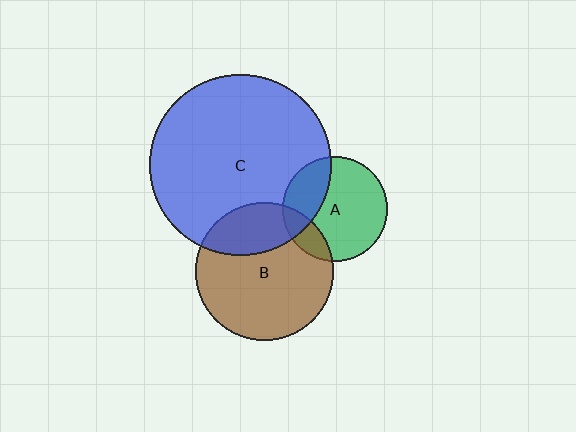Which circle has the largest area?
Circle C (blue).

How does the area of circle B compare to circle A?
Approximately 1.7 times.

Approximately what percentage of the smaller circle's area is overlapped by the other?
Approximately 15%.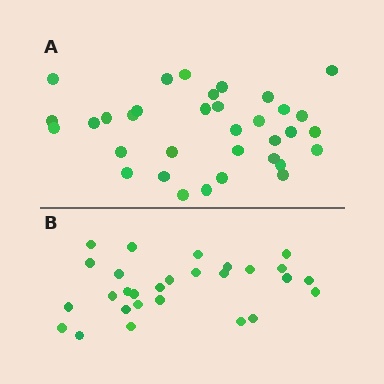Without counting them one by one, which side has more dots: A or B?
Region A (the top region) has more dots.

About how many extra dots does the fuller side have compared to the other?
Region A has about 6 more dots than region B.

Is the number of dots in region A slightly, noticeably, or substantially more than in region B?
Region A has only slightly more — the two regions are fairly close. The ratio is roughly 1.2 to 1.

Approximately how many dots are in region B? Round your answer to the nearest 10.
About 30 dots. (The exact count is 28, which rounds to 30.)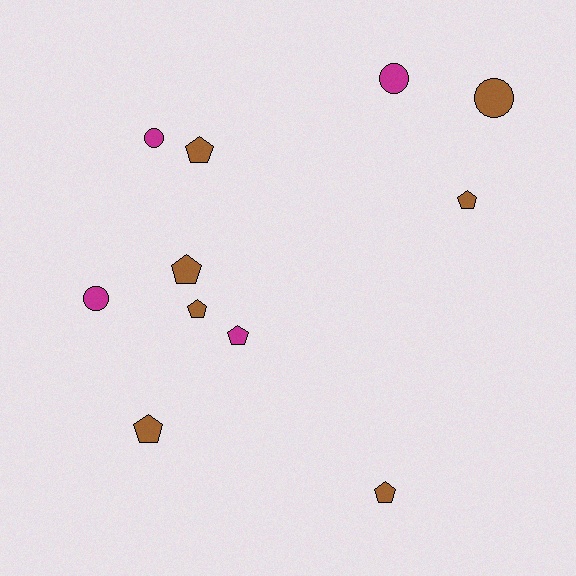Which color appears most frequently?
Brown, with 7 objects.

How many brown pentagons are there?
There are 6 brown pentagons.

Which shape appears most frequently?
Pentagon, with 7 objects.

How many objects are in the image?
There are 11 objects.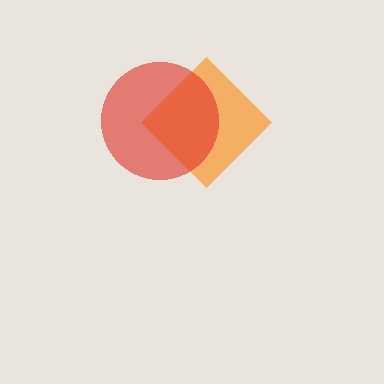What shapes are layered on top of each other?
The layered shapes are: an orange diamond, a red circle.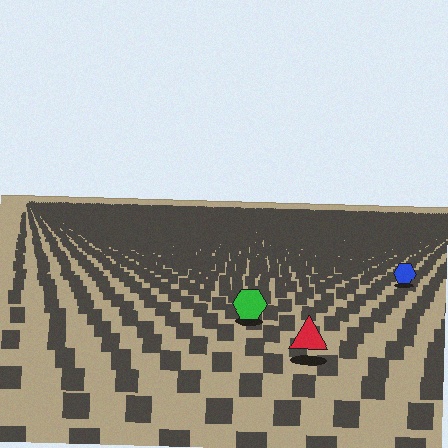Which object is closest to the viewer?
The red triangle is closest. The texture marks near it are larger and more spread out.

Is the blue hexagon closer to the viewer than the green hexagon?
No. The green hexagon is closer — you can tell from the texture gradient: the ground texture is coarser near it.